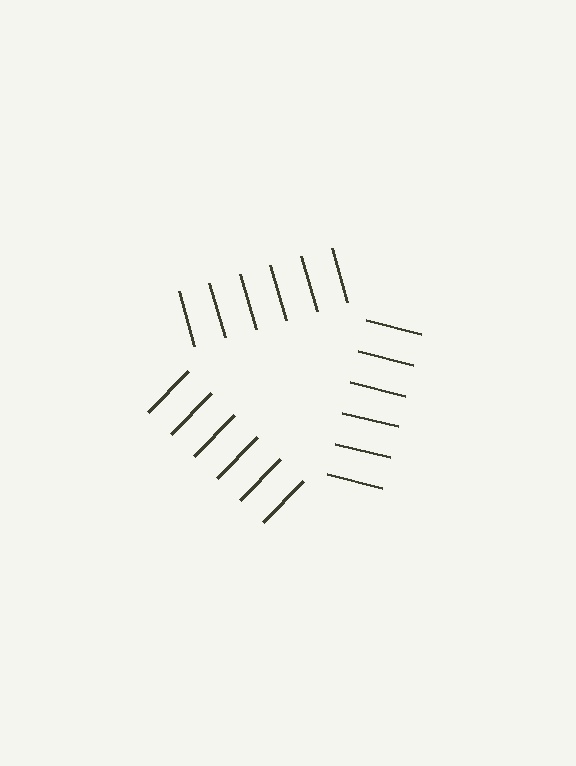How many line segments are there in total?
18 — 6 along each of the 3 edges.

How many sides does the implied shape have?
3 sides — the line-ends trace a triangle.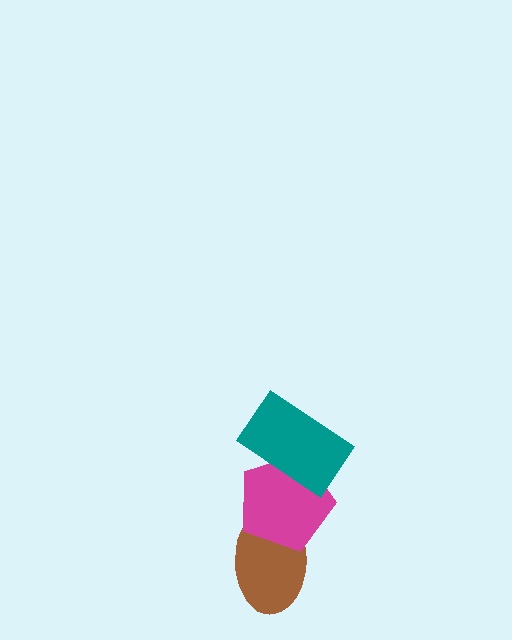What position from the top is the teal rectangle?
The teal rectangle is 1st from the top.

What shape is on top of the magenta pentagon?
The teal rectangle is on top of the magenta pentagon.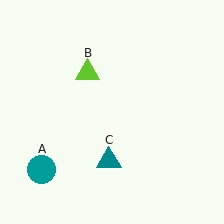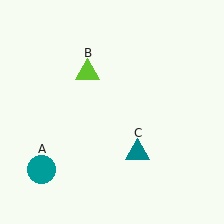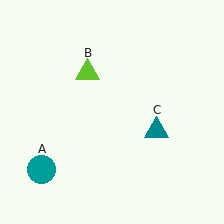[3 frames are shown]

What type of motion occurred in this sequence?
The teal triangle (object C) rotated counterclockwise around the center of the scene.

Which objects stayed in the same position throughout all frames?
Teal circle (object A) and lime triangle (object B) remained stationary.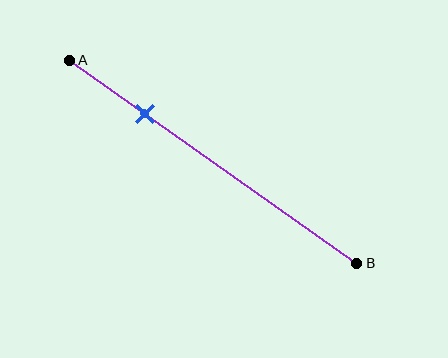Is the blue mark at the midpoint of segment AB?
No, the mark is at about 25% from A, not at the 50% midpoint.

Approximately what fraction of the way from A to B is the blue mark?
The blue mark is approximately 25% of the way from A to B.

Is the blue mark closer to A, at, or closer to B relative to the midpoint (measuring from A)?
The blue mark is closer to point A than the midpoint of segment AB.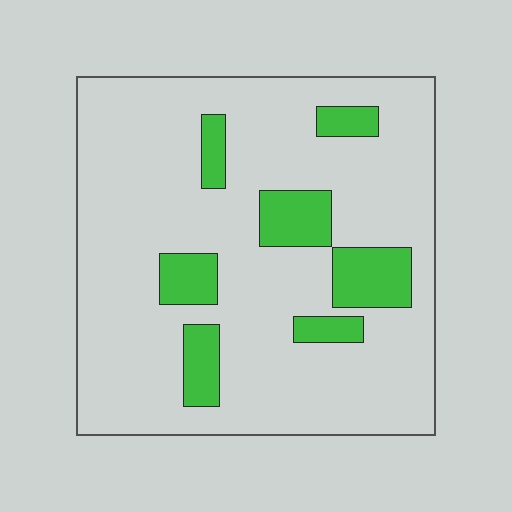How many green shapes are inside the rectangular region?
7.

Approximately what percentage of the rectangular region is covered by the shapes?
Approximately 15%.